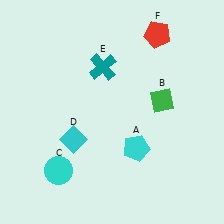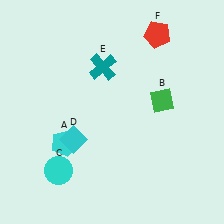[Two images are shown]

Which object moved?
The cyan pentagon (A) moved left.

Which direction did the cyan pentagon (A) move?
The cyan pentagon (A) moved left.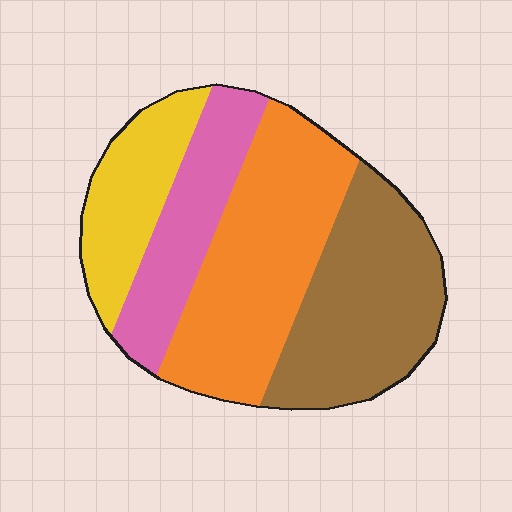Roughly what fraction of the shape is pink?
Pink covers 19% of the shape.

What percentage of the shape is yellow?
Yellow takes up less than a sixth of the shape.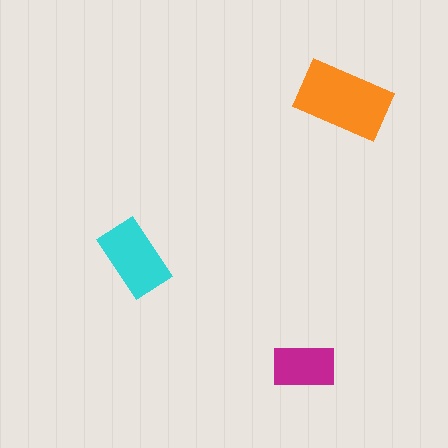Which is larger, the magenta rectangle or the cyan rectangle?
The cyan one.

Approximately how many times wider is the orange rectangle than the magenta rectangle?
About 1.5 times wider.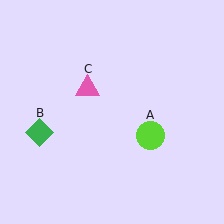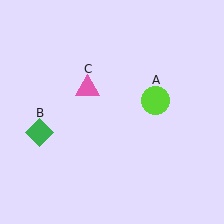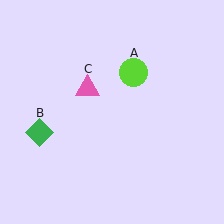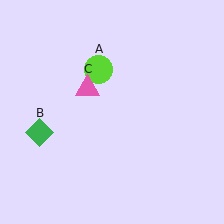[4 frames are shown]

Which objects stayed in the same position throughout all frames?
Green diamond (object B) and pink triangle (object C) remained stationary.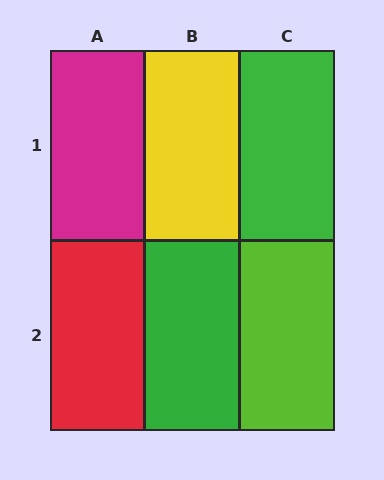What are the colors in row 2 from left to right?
Red, green, lime.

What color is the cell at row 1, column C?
Green.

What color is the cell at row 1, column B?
Yellow.